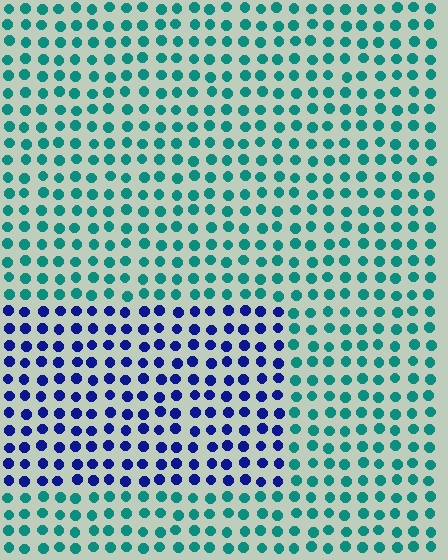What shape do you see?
I see a rectangle.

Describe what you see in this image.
The image is filled with small teal elements in a uniform arrangement. A rectangle-shaped region is visible where the elements are tinted to a slightly different hue, forming a subtle color boundary.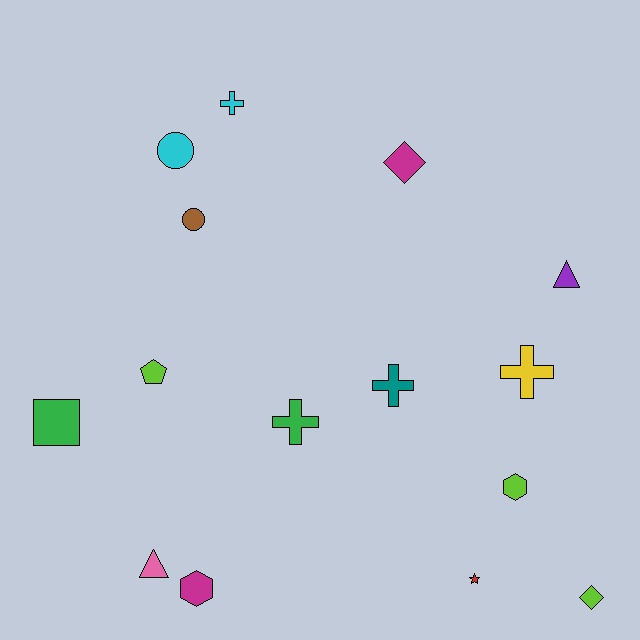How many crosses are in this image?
There are 4 crosses.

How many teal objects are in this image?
There is 1 teal object.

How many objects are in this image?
There are 15 objects.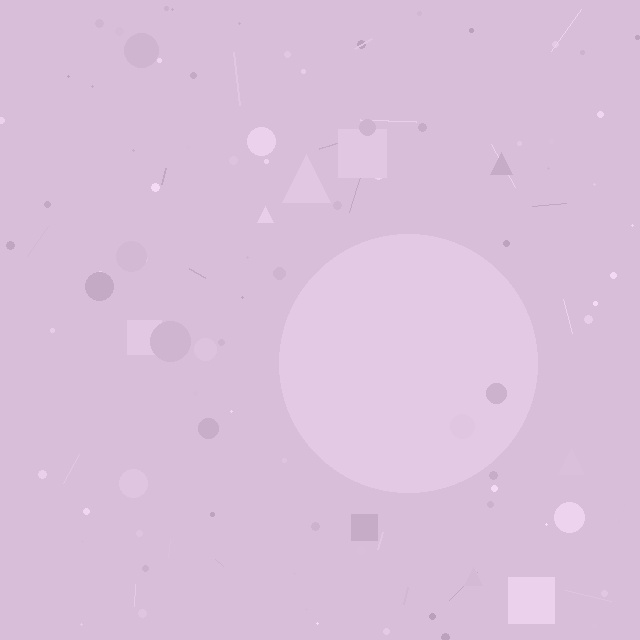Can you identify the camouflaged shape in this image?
The camouflaged shape is a circle.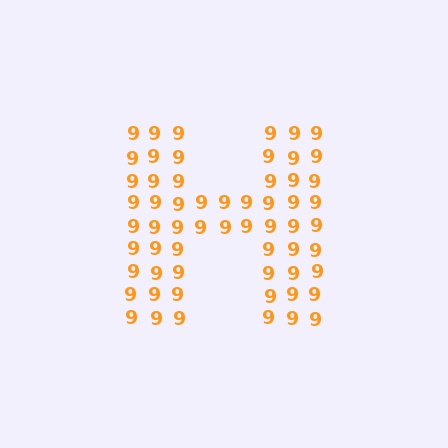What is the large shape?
The large shape is the letter H.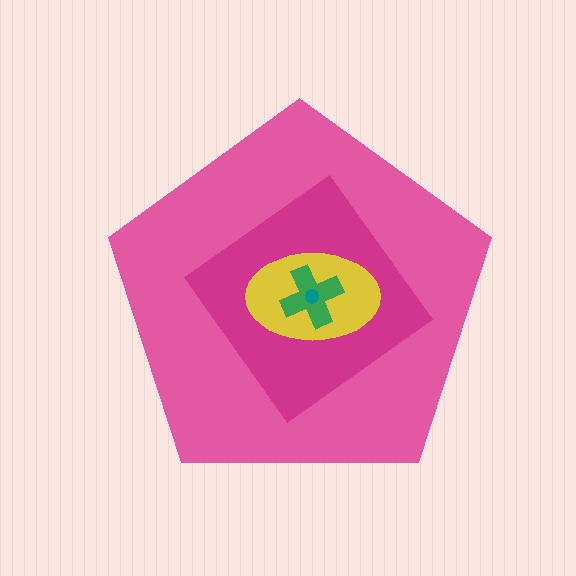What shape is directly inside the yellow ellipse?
The green cross.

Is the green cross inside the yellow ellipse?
Yes.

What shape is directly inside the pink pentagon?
The magenta diamond.